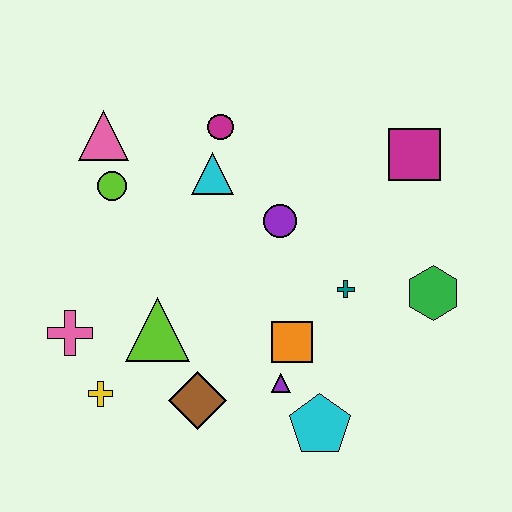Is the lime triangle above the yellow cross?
Yes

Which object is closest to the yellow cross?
The pink cross is closest to the yellow cross.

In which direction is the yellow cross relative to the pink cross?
The yellow cross is below the pink cross.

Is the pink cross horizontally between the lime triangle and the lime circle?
No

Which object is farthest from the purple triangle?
The pink triangle is farthest from the purple triangle.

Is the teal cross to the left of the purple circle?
No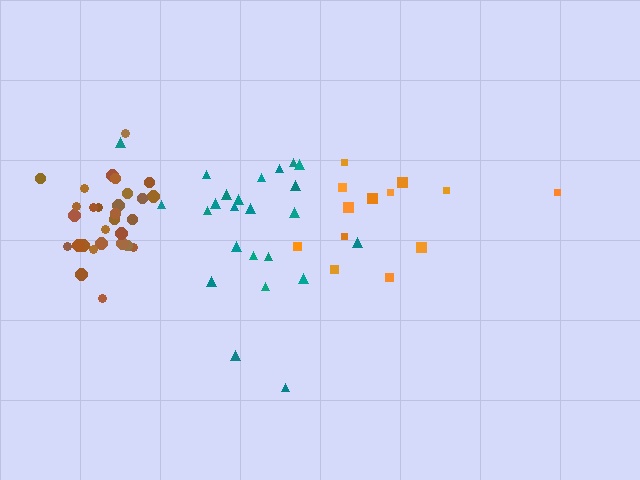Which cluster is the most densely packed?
Brown.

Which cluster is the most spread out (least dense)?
Orange.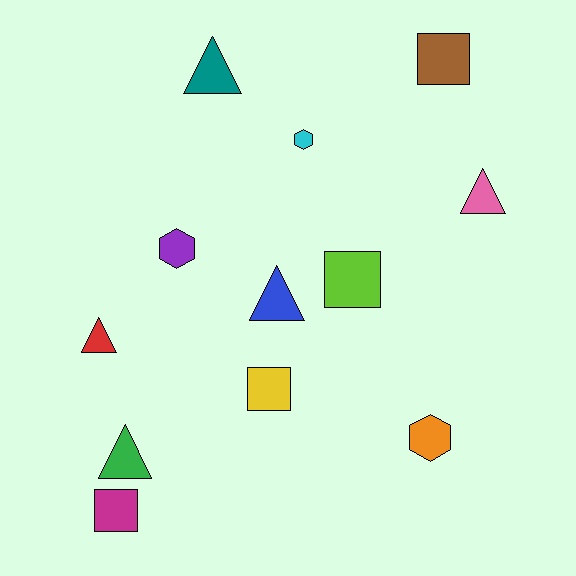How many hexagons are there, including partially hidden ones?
There are 3 hexagons.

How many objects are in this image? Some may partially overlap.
There are 12 objects.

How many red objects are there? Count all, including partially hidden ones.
There is 1 red object.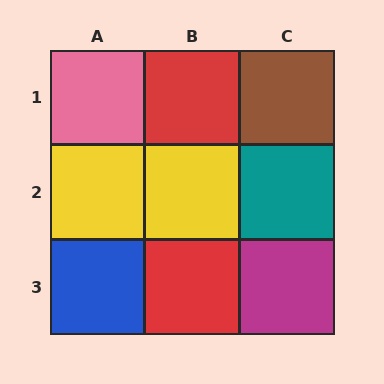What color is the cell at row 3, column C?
Magenta.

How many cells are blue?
1 cell is blue.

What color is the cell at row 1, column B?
Red.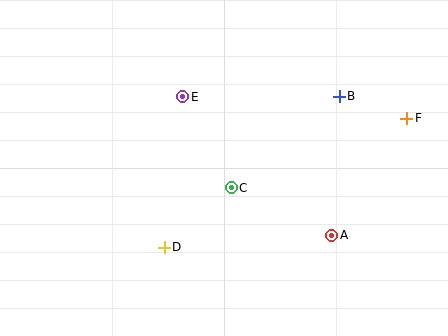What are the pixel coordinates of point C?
Point C is at (231, 188).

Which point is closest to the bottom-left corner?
Point D is closest to the bottom-left corner.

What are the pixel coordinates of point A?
Point A is at (332, 235).